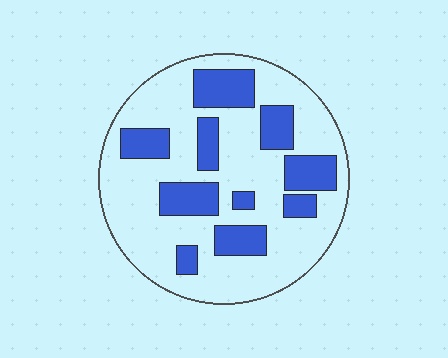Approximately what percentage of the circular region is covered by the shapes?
Approximately 30%.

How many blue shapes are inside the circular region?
10.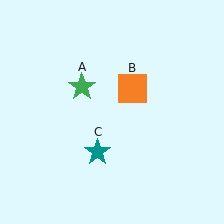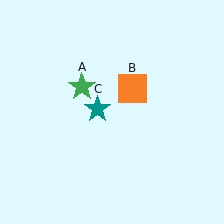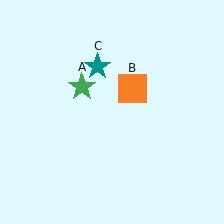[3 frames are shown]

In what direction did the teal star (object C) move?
The teal star (object C) moved up.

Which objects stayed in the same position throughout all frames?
Green star (object A) and orange square (object B) remained stationary.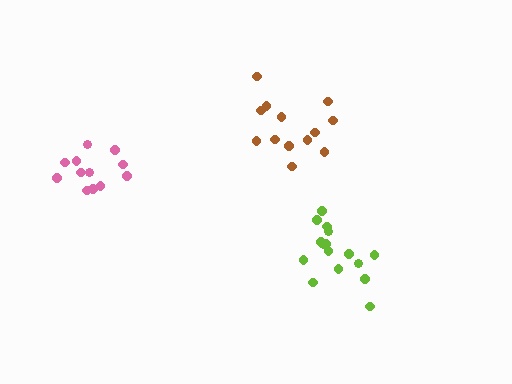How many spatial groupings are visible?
There are 3 spatial groupings.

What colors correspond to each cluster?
The clusters are colored: lime, brown, pink.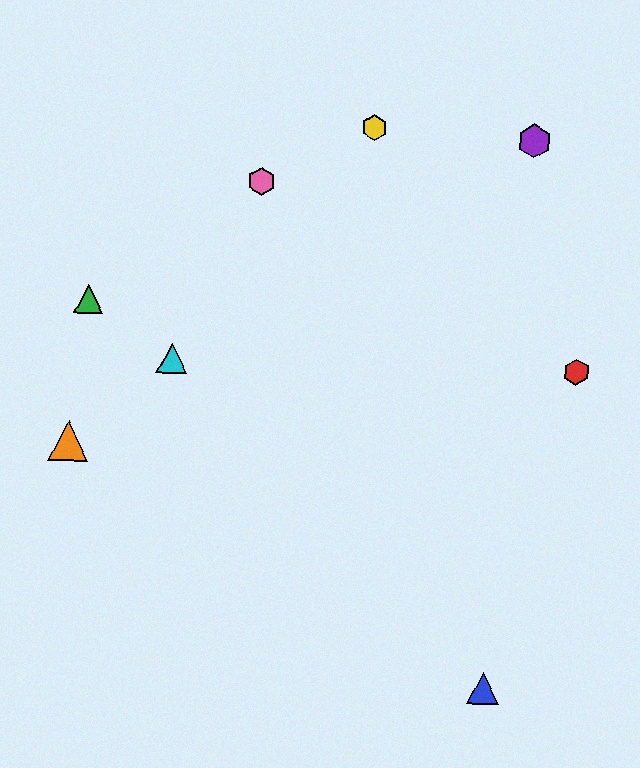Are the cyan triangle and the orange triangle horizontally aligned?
No, the cyan triangle is at y≈358 and the orange triangle is at y≈441.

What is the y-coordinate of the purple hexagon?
The purple hexagon is at y≈141.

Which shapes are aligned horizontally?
The red hexagon, the cyan triangle are aligned horizontally.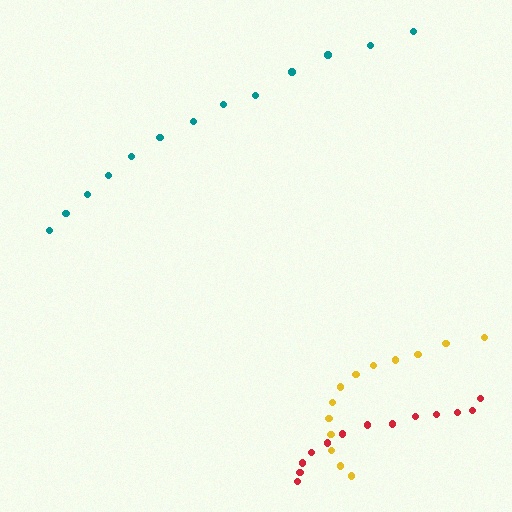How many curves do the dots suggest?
There are 3 distinct paths.